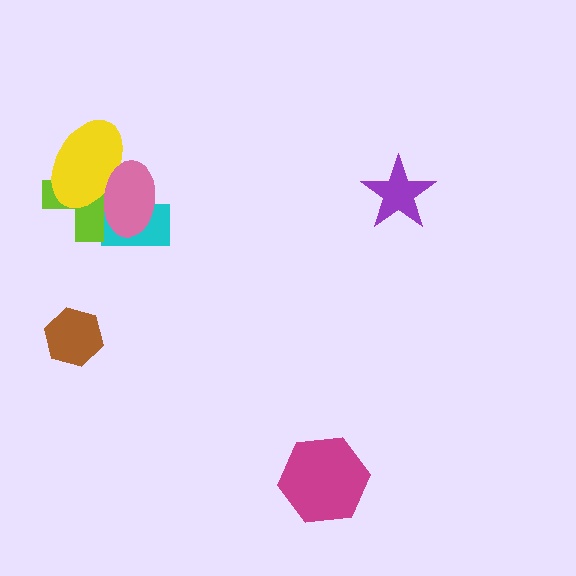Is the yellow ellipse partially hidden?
Yes, it is partially covered by another shape.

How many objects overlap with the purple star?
0 objects overlap with the purple star.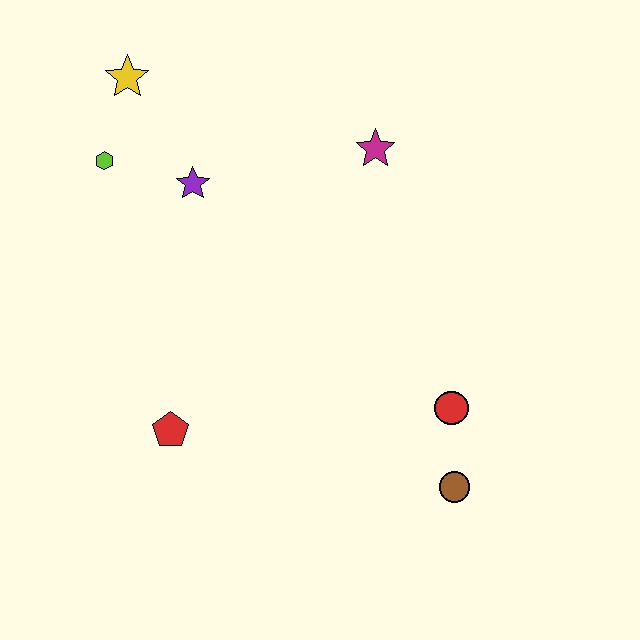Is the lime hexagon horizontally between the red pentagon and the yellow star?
No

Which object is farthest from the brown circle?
The yellow star is farthest from the brown circle.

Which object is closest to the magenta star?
The purple star is closest to the magenta star.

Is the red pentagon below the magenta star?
Yes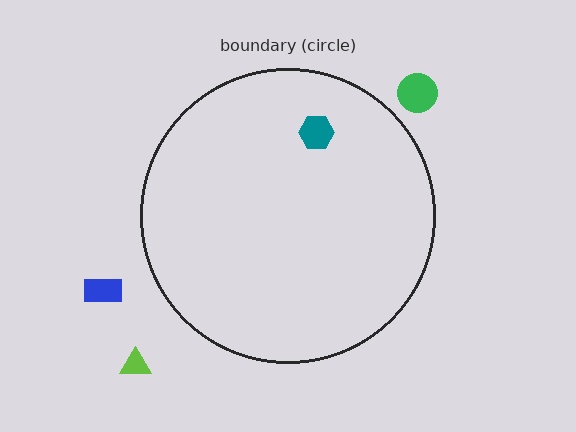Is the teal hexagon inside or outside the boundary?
Inside.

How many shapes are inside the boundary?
1 inside, 3 outside.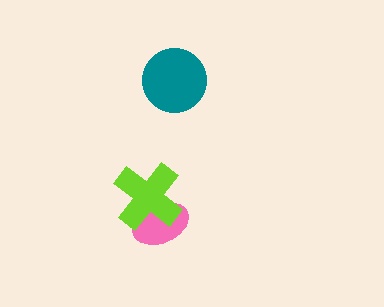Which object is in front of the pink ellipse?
The lime cross is in front of the pink ellipse.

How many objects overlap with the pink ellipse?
1 object overlaps with the pink ellipse.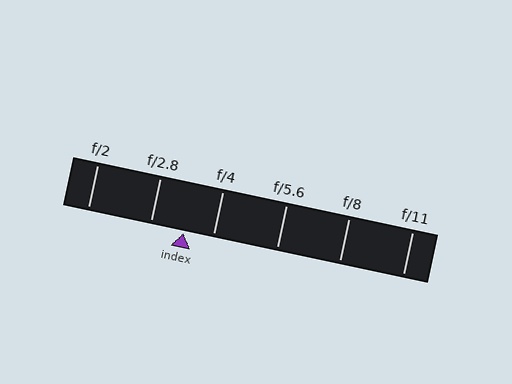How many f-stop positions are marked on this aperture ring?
There are 6 f-stop positions marked.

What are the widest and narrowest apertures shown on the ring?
The widest aperture shown is f/2 and the narrowest is f/11.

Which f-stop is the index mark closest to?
The index mark is closest to f/4.